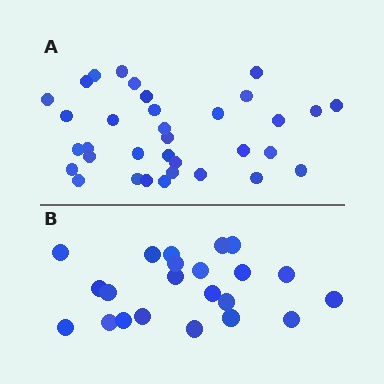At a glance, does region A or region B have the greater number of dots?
Region A (the top region) has more dots.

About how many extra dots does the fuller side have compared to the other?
Region A has roughly 12 or so more dots than region B.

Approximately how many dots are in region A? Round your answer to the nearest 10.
About 30 dots. (The exact count is 34, which rounds to 30.)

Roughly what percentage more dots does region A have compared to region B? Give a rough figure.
About 55% more.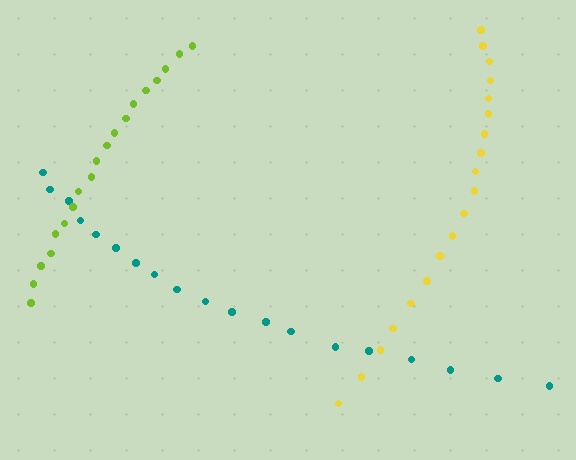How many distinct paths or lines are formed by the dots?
There are 3 distinct paths.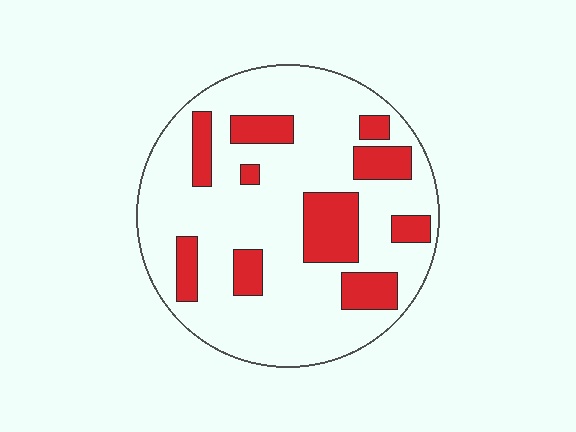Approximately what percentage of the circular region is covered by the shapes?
Approximately 25%.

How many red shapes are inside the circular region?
10.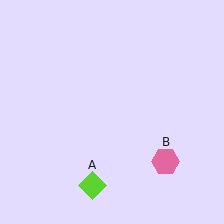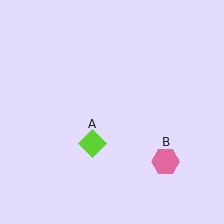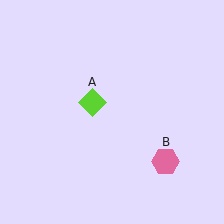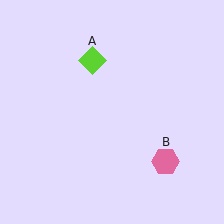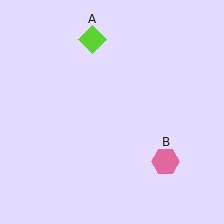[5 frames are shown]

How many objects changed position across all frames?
1 object changed position: lime diamond (object A).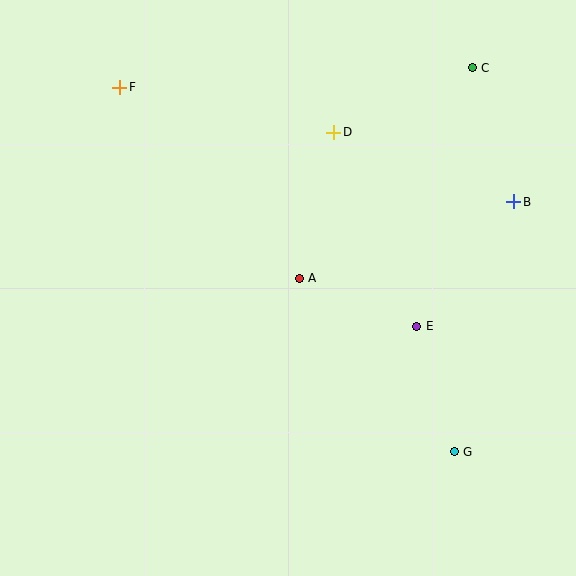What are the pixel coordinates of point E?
Point E is at (416, 326).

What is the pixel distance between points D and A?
The distance between D and A is 150 pixels.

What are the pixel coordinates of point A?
Point A is at (299, 278).